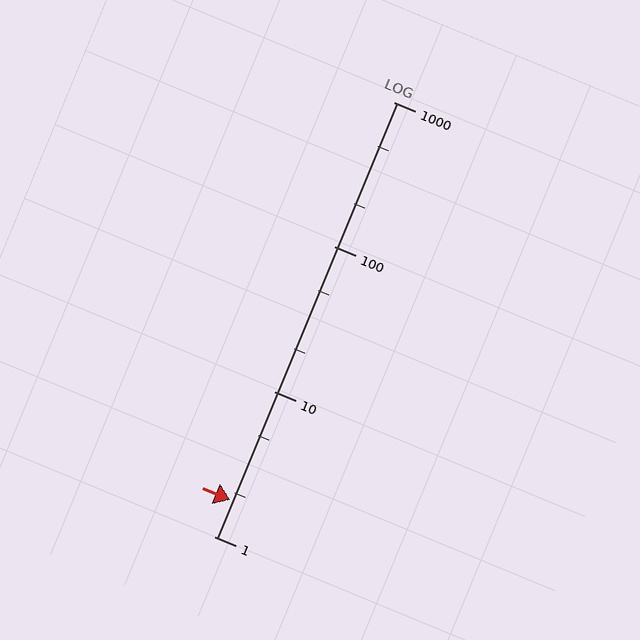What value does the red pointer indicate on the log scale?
The pointer indicates approximately 1.8.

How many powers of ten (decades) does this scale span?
The scale spans 3 decades, from 1 to 1000.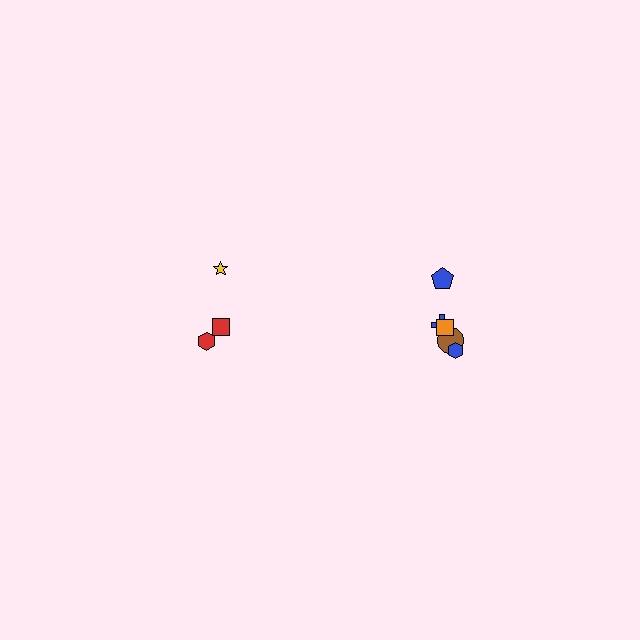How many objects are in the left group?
There are 3 objects.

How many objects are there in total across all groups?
There are 9 objects.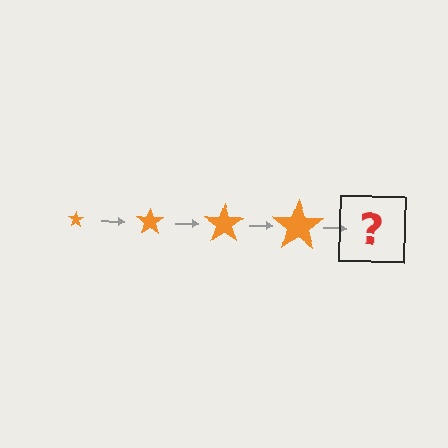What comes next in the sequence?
The next element should be an orange star, larger than the previous one.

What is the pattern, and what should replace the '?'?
The pattern is that the star gets progressively larger each step. The '?' should be an orange star, larger than the previous one.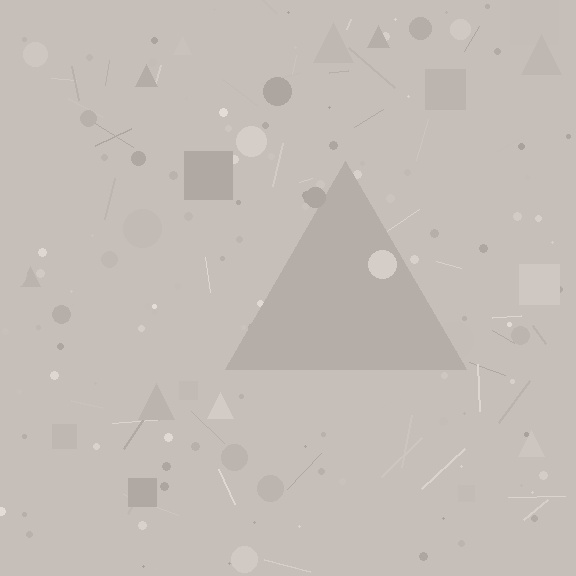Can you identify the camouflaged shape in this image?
The camouflaged shape is a triangle.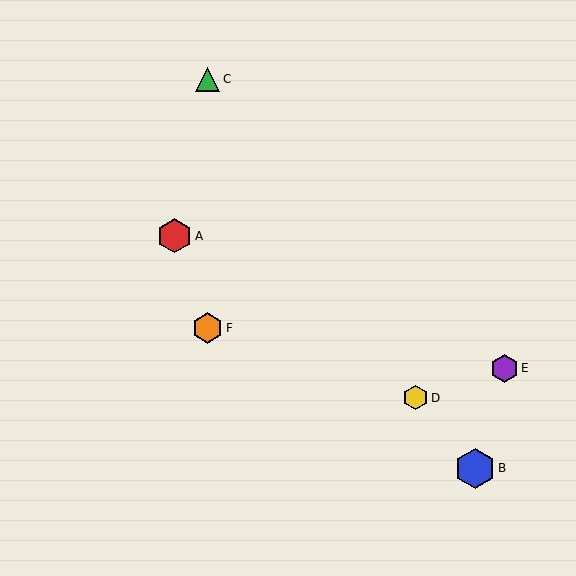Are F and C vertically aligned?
Yes, both are at x≈208.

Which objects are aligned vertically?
Objects C, F are aligned vertically.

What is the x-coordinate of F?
Object F is at x≈208.